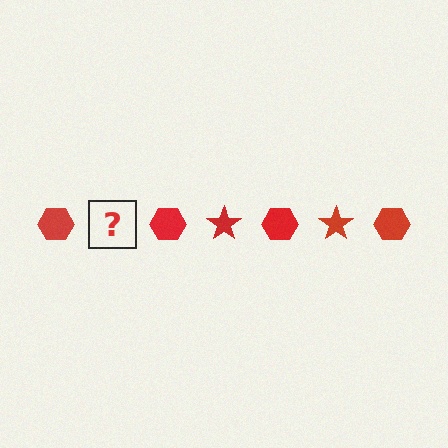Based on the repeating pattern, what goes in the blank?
The blank should be a red star.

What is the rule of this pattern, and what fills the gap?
The rule is that the pattern cycles through hexagon, star shapes in red. The gap should be filled with a red star.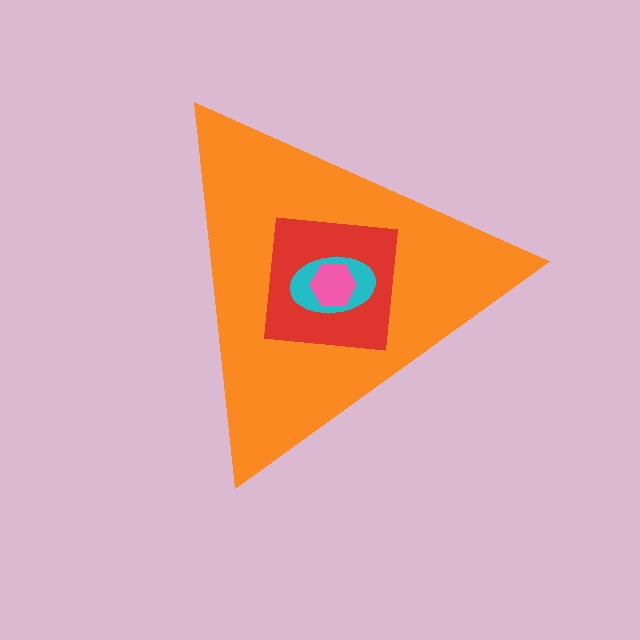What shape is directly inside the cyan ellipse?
The pink hexagon.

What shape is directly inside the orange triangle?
The red square.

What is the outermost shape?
The orange triangle.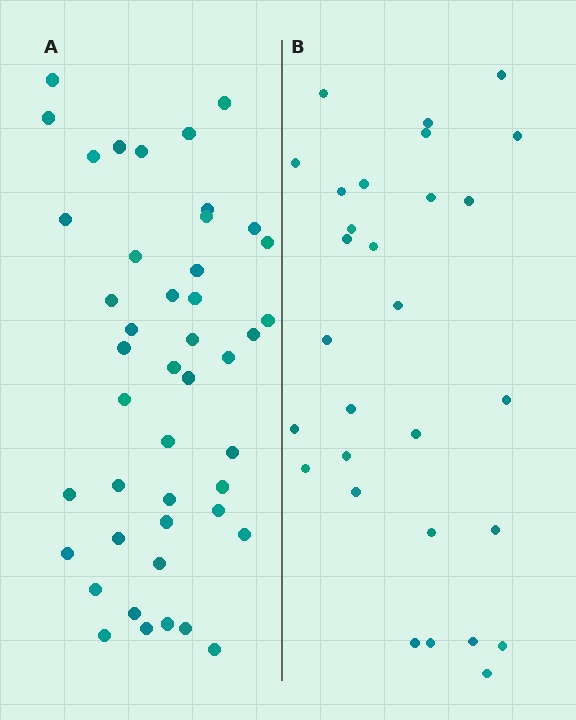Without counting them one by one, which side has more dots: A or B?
Region A (the left region) has more dots.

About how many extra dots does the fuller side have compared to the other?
Region A has approximately 15 more dots than region B.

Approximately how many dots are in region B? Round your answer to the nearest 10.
About 30 dots. (The exact count is 29, which rounds to 30.)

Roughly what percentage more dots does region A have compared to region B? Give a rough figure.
About 55% more.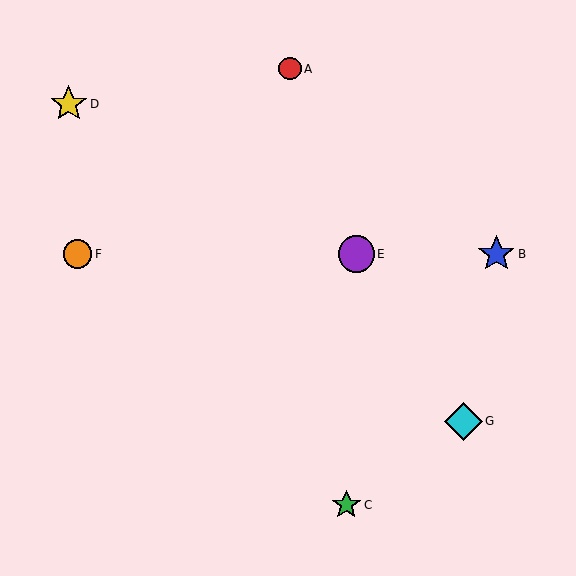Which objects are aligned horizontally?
Objects B, E, F are aligned horizontally.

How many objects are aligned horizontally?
3 objects (B, E, F) are aligned horizontally.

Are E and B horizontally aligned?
Yes, both are at y≈254.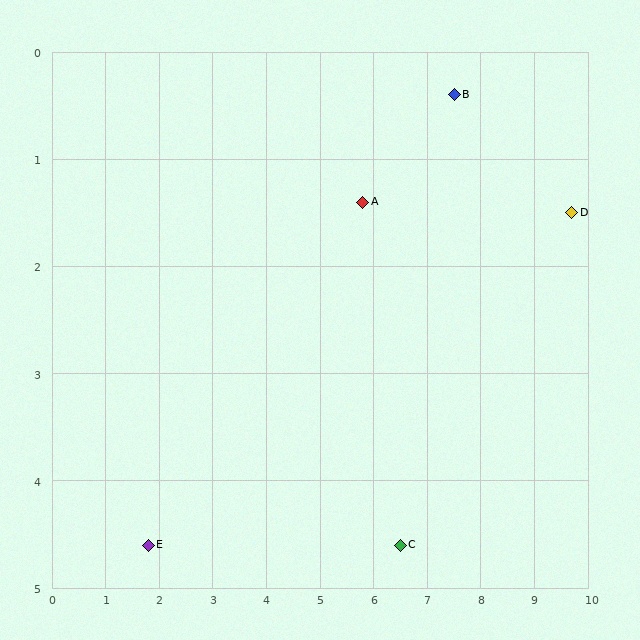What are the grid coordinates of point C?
Point C is at approximately (6.5, 4.6).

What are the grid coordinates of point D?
Point D is at approximately (9.7, 1.5).